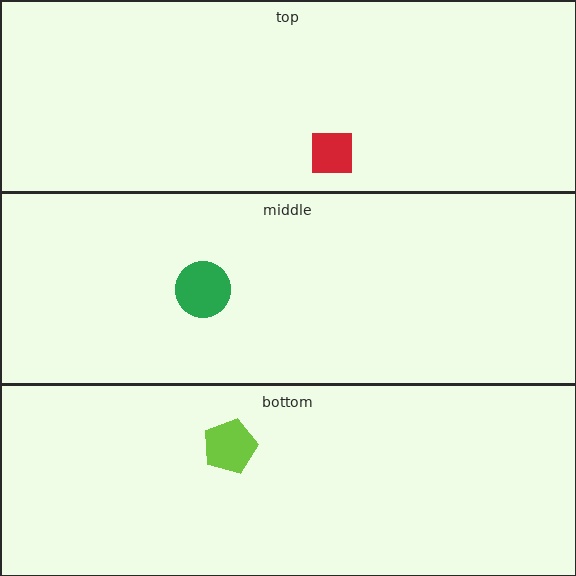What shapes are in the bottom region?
The lime pentagon.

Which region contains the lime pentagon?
The bottom region.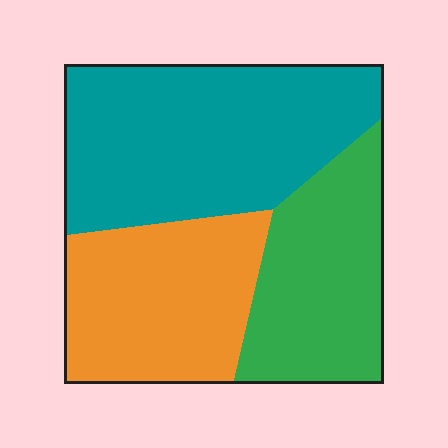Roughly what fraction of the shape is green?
Green covers 27% of the shape.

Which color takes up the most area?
Teal, at roughly 45%.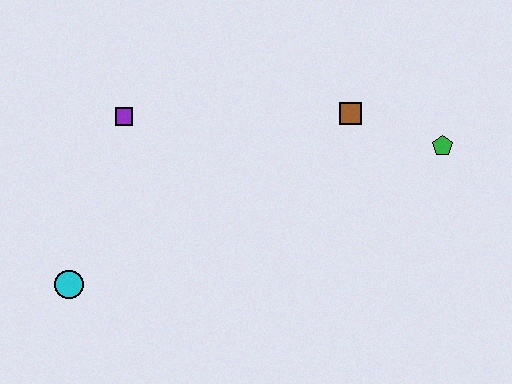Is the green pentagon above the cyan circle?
Yes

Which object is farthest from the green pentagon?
The cyan circle is farthest from the green pentagon.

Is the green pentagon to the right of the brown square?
Yes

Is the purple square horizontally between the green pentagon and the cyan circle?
Yes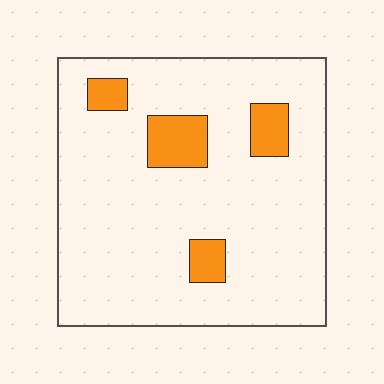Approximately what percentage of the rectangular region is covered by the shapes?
Approximately 10%.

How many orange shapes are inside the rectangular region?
4.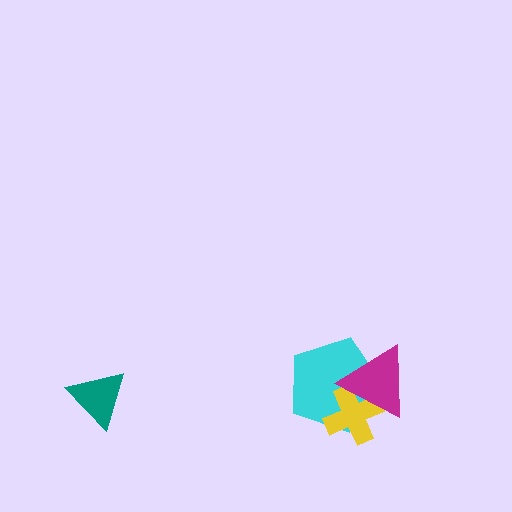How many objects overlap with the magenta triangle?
2 objects overlap with the magenta triangle.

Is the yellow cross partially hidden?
Yes, it is partially covered by another shape.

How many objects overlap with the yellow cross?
2 objects overlap with the yellow cross.